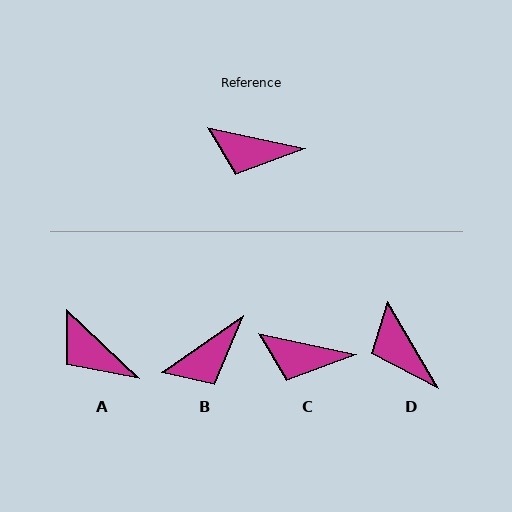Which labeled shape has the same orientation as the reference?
C.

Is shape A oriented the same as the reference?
No, it is off by about 32 degrees.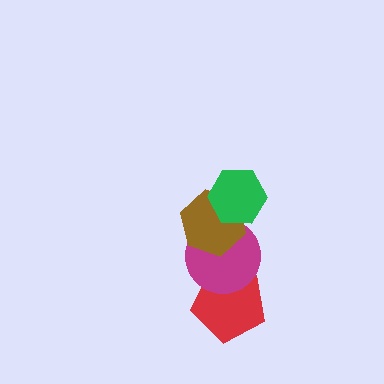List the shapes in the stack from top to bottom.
From top to bottom: the green hexagon, the brown hexagon, the magenta circle, the red pentagon.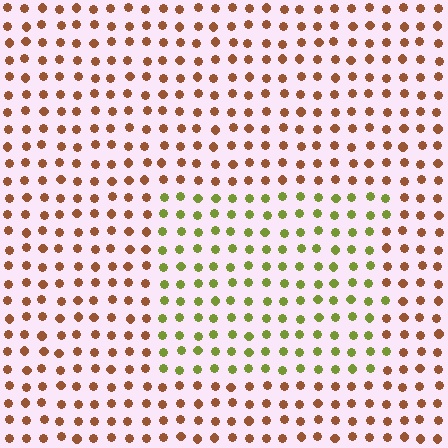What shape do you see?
I see a rectangle.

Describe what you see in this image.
The image is filled with small brown elements in a uniform arrangement. A rectangle-shaped region is visible where the elements are tinted to a slightly different hue, forming a subtle color boundary.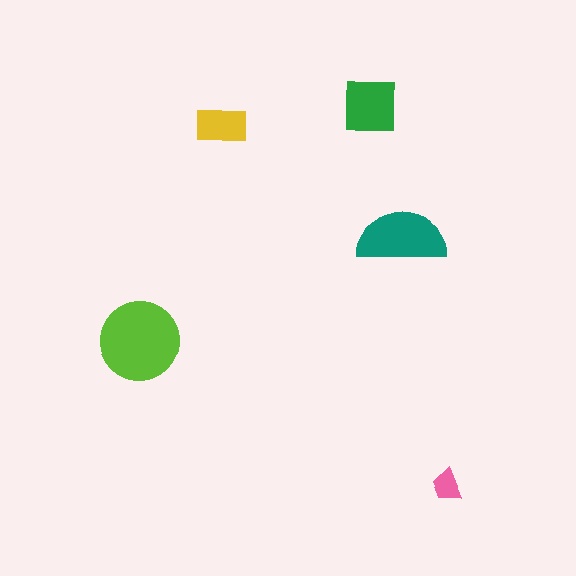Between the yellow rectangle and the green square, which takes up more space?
The green square.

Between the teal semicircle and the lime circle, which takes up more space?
The lime circle.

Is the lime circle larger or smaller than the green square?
Larger.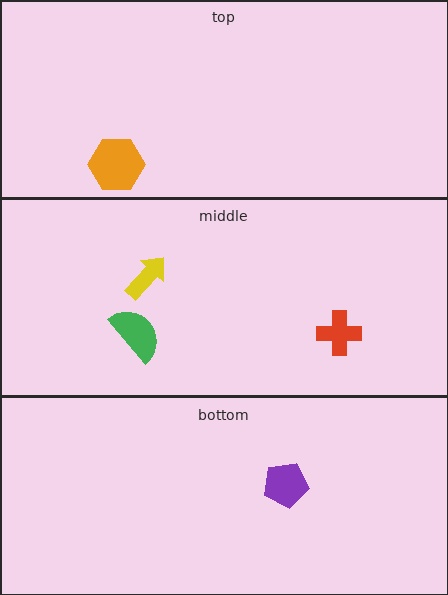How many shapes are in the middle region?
3.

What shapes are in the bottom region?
The purple pentagon.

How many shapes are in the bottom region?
1.